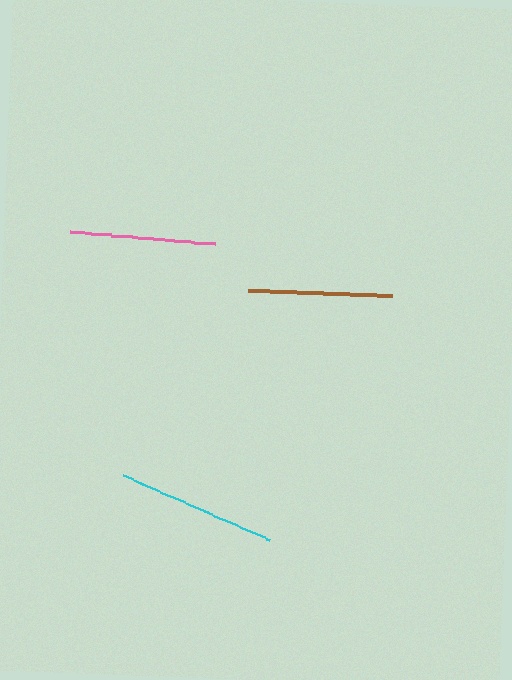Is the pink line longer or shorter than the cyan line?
The cyan line is longer than the pink line.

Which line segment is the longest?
The cyan line is the longest at approximately 160 pixels.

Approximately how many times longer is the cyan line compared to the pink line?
The cyan line is approximately 1.1 times the length of the pink line.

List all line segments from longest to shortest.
From longest to shortest: cyan, pink, brown.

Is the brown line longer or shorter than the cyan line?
The cyan line is longer than the brown line.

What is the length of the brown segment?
The brown segment is approximately 144 pixels long.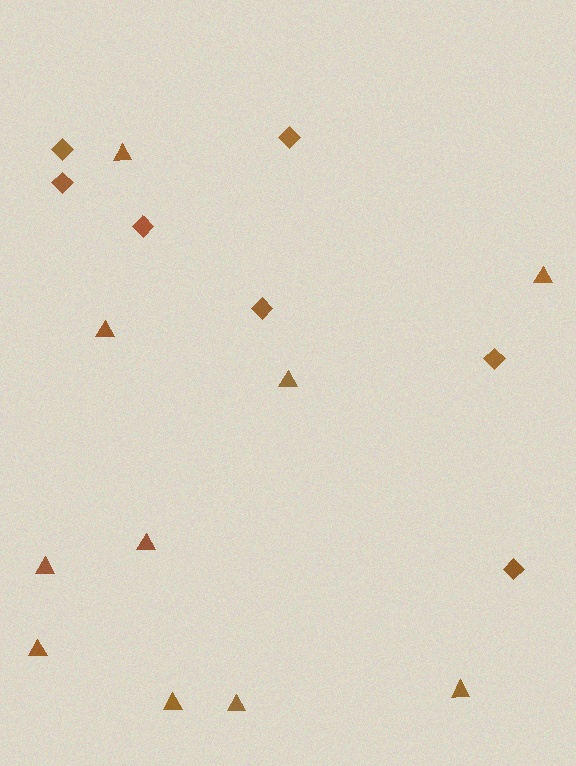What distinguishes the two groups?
There are 2 groups: one group of triangles (10) and one group of diamonds (7).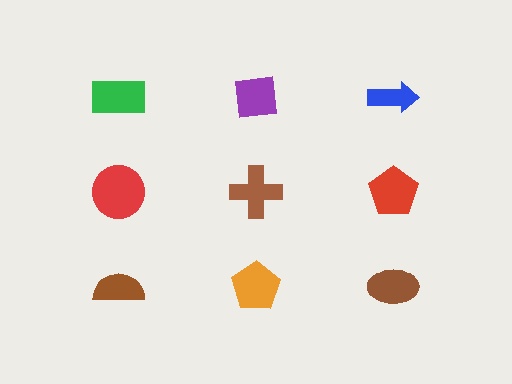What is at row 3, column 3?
A brown ellipse.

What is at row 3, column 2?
An orange pentagon.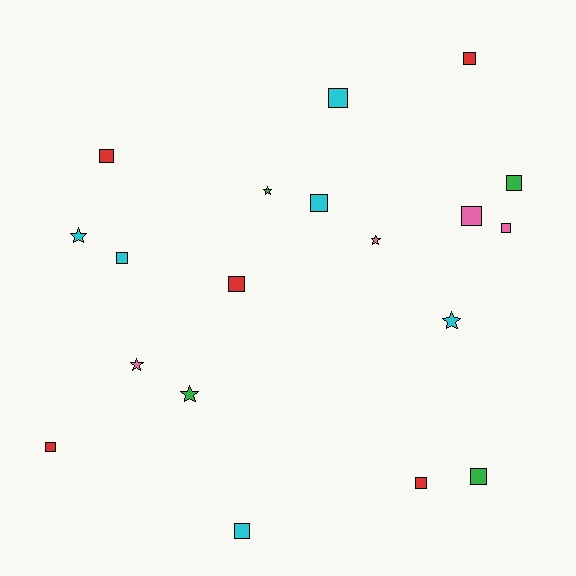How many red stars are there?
There are no red stars.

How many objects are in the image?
There are 19 objects.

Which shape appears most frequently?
Square, with 13 objects.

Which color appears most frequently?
Cyan, with 6 objects.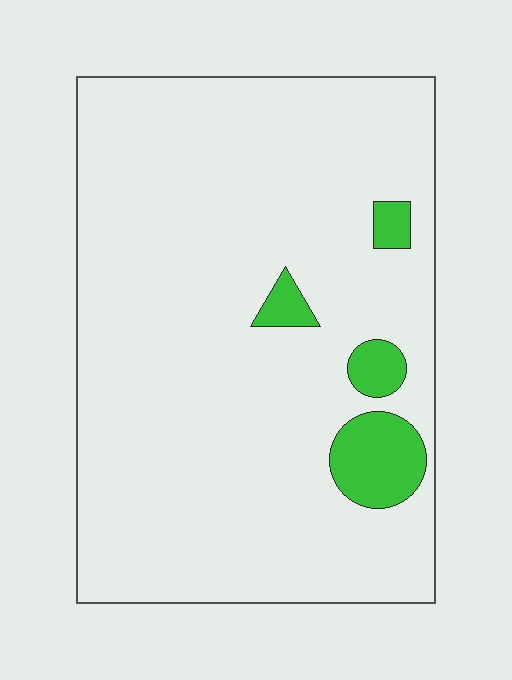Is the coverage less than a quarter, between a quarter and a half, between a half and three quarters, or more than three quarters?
Less than a quarter.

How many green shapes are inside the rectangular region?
4.